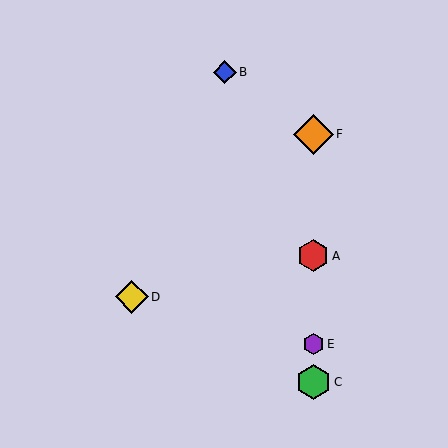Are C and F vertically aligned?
Yes, both are at x≈313.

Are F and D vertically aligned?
No, F is at x≈313 and D is at x≈132.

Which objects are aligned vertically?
Objects A, C, E, F are aligned vertically.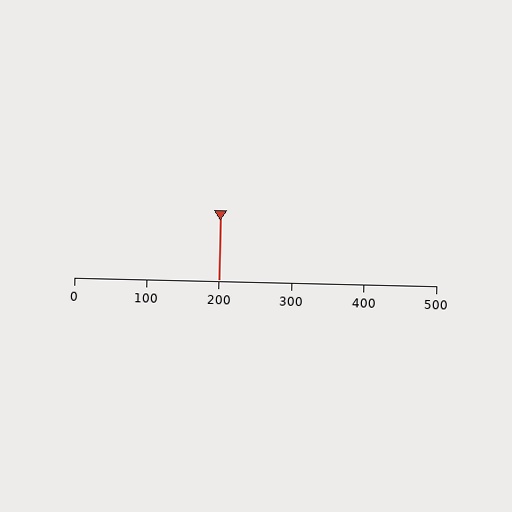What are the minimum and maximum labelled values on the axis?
The axis runs from 0 to 500.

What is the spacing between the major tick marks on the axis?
The major ticks are spaced 100 apart.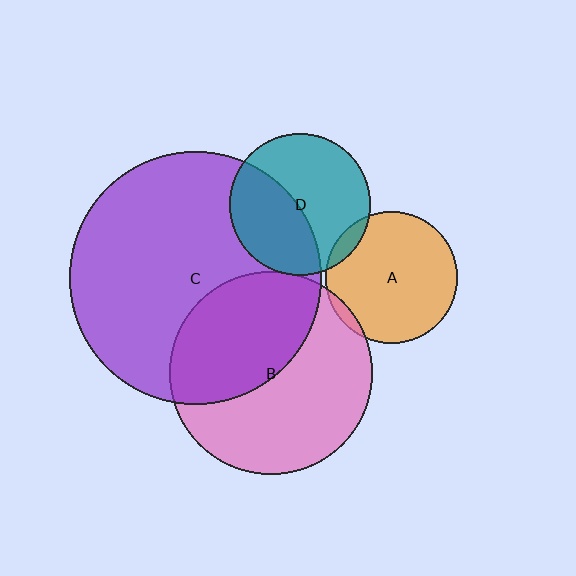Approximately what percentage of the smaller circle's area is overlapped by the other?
Approximately 5%.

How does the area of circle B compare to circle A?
Approximately 2.4 times.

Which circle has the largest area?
Circle C (purple).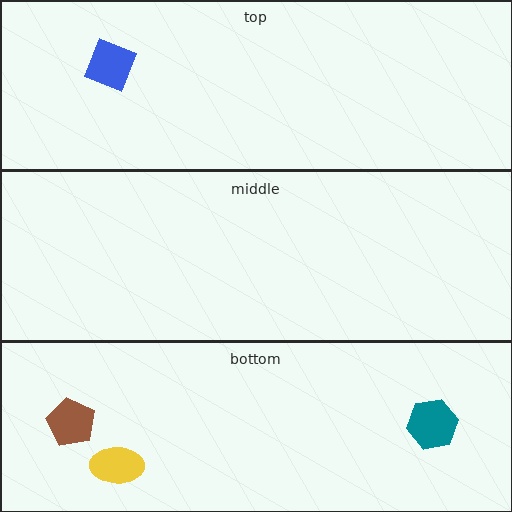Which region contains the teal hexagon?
The bottom region.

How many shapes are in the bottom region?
3.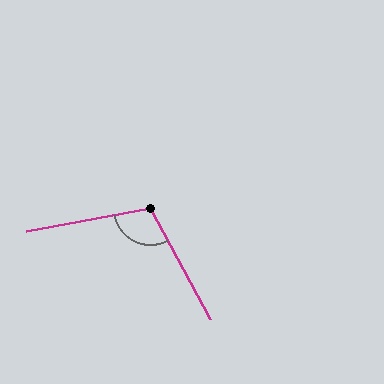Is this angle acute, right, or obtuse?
It is obtuse.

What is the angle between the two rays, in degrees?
Approximately 108 degrees.